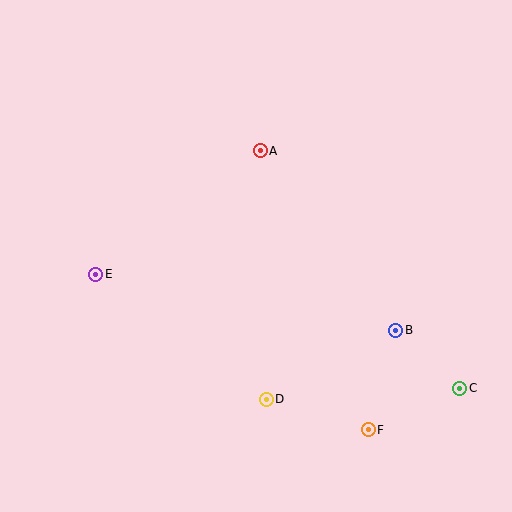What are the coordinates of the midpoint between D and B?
The midpoint between D and B is at (331, 365).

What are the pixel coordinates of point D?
Point D is at (266, 399).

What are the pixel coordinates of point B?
Point B is at (396, 330).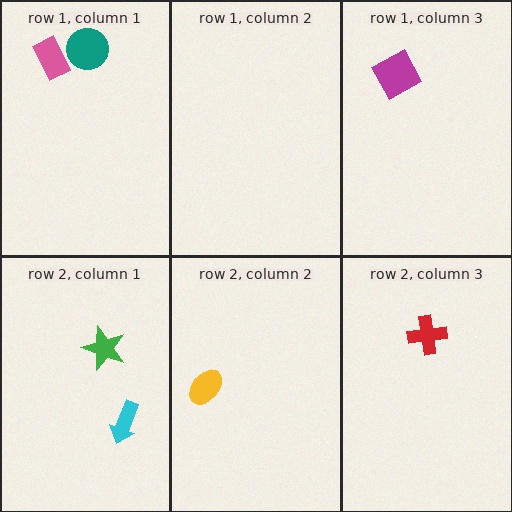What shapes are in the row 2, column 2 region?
The yellow ellipse.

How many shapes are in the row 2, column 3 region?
1.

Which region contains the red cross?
The row 2, column 3 region.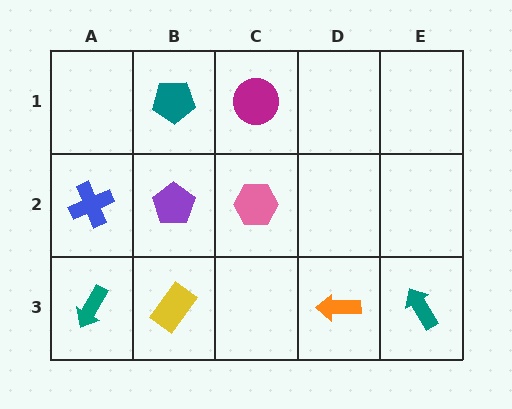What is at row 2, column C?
A pink hexagon.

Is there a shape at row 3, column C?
No, that cell is empty.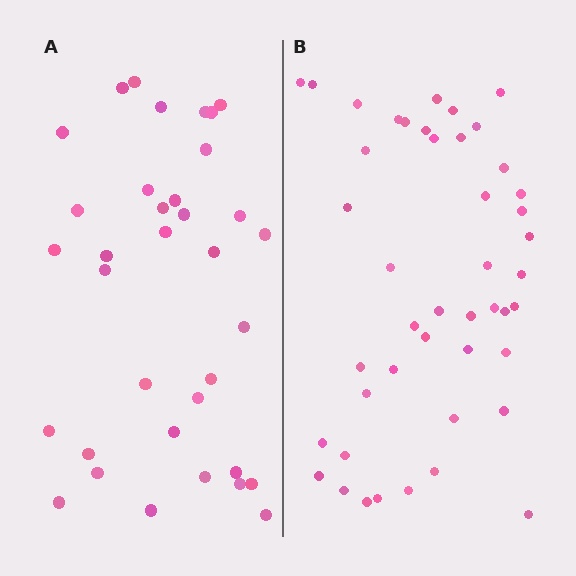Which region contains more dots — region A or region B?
Region B (the right region) has more dots.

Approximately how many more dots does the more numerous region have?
Region B has roughly 10 or so more dots than region A.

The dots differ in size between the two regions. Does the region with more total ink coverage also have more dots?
No. Region A has more total ink coverage because its dots are larger, but region B actually contains more individual dots. Total area can be misleading — the number of items is what matters here.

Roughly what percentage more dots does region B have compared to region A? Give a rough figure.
About 30% more.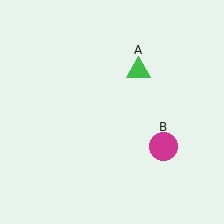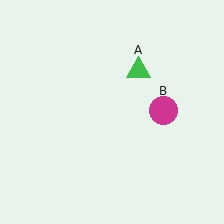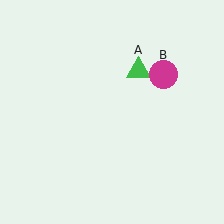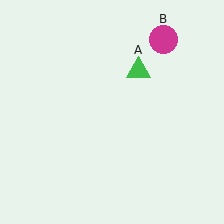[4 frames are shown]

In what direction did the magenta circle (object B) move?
The magenta circle (object B) moved up.